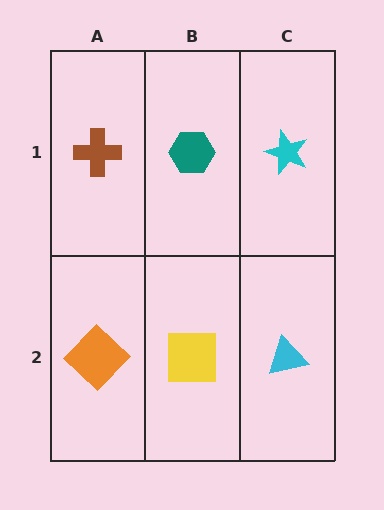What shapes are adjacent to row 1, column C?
A cyan triangle (row 2, column C), a teal hexagon (row 1, column B).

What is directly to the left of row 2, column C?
A yellow square.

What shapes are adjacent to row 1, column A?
An orange diamond (row 2, column A), a teal hexagon (row 1, column B).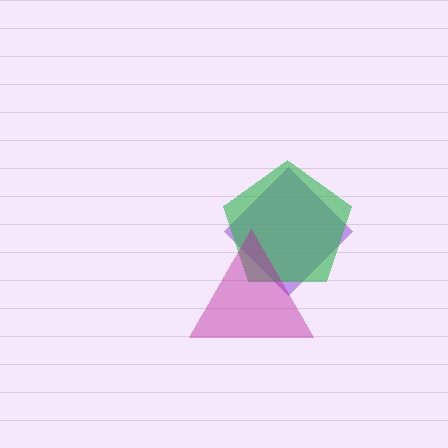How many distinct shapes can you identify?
There are 3 distinct shapes: a purple diamond, a green pentagon, a magenta triangle.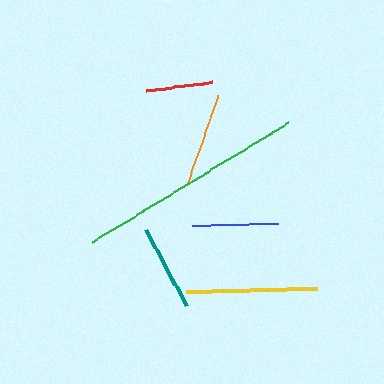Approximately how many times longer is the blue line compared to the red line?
The blue line is approximately 1.3 times the length of the red line.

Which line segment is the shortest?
The red line is the shortest at approximately 67 pixels.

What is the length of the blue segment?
The blue segment is approximately 86 pixels long.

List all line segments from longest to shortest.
From longest to shortest: green, yellow, orange, teal, blue, red.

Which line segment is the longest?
The green line is the longest at approximately 229 pixels.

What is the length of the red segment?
The red segment is approximately 67 pixels long.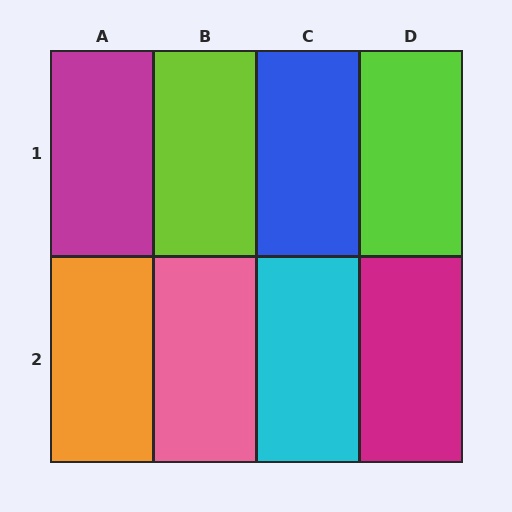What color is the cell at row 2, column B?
Pink.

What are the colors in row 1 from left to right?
Magenta, lime, blue, lime.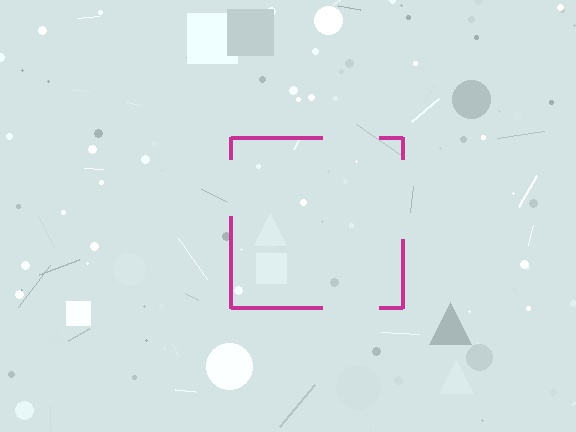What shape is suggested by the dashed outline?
The dashed outline suggests a square.